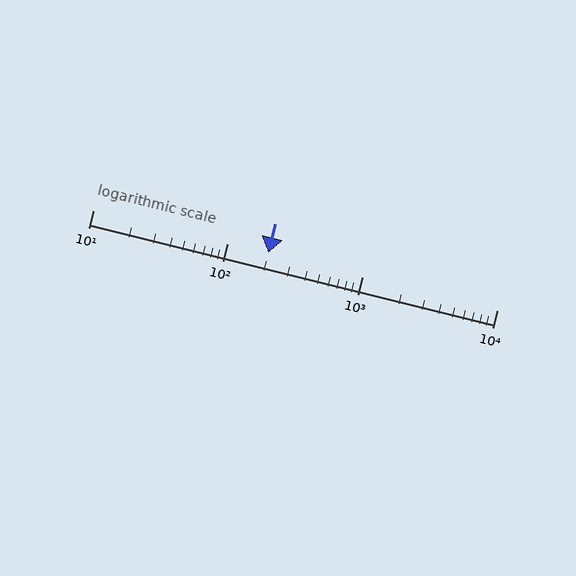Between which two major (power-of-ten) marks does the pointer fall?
The pointer is between 100 and 1000.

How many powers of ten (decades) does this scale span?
The scale spans 3 decades, from 10 to 10000.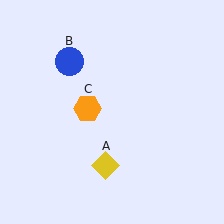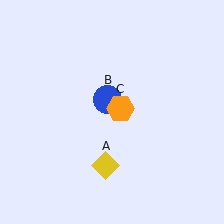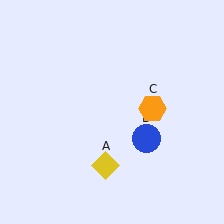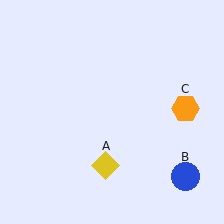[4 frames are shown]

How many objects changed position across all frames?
2 objects changed position: blue circle (object B), orange hexagon (object C).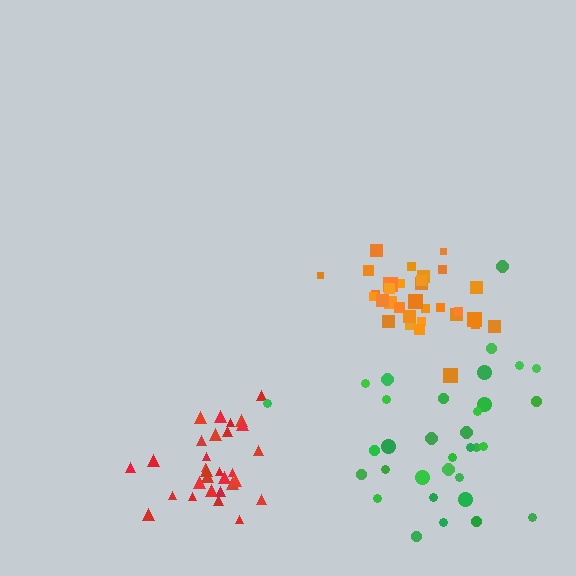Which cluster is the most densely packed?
Orange.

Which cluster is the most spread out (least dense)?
Green.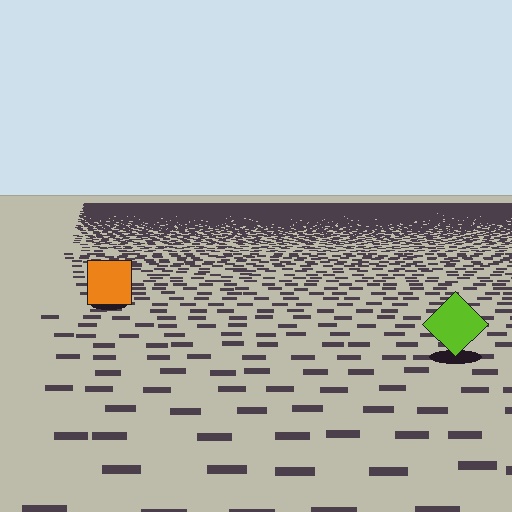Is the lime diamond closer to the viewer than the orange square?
Yes. The lime diamond is closer — you can tell from the texture gradient: the ground texture is coarser near it.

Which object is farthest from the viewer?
The orange square is farthest from the viewer. It appears smaller and the ground texture around it is denser.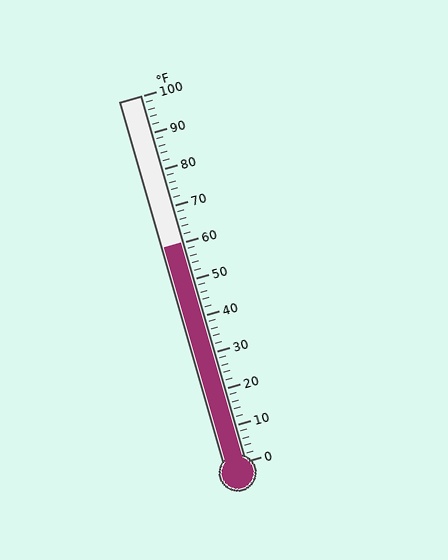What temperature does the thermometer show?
The thermometer shows approximately 60°F.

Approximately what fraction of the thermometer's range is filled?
The thermometer is filled to approximately 60% of its range.